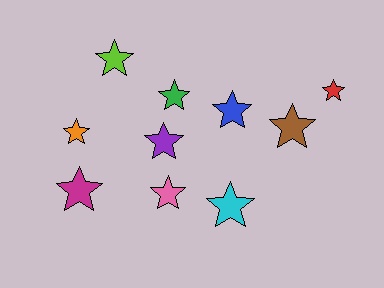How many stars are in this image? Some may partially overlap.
There are 10 stars.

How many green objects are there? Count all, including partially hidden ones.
There is 1 green object.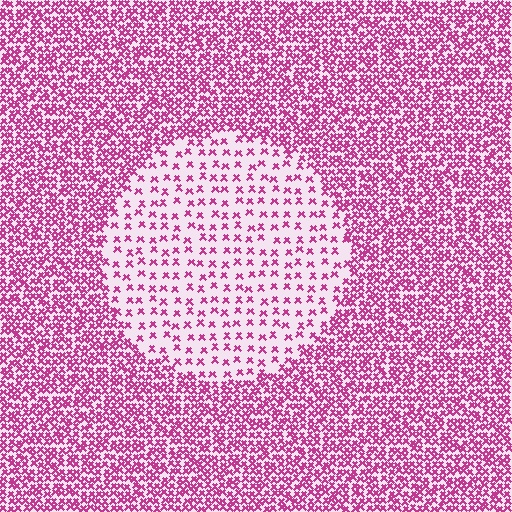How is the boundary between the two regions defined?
The boundary is defined by a change in element density (approximately 2.8x ratio). All elements are the same color, size, and shape.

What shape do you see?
I see a circle.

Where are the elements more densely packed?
The elements are more densely packed outside the circle boundary.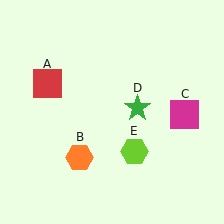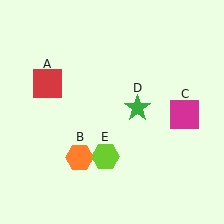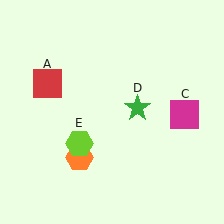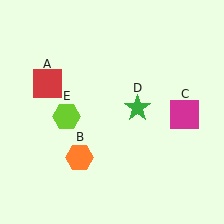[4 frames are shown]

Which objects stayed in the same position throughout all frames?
Red square (object A) and orange hexagon (object B) and magenta square (object C) and green star (object D) remained stationary.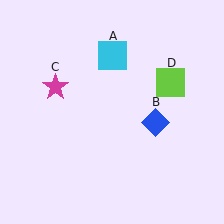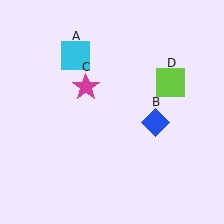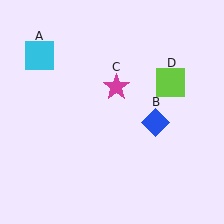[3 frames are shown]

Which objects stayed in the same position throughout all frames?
Blue diamond (object B) and lime square (object D) remained stationary.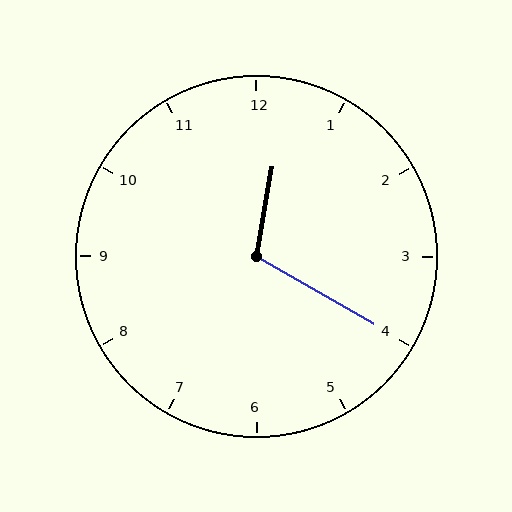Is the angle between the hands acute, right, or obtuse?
It is obtuse.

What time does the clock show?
12:20.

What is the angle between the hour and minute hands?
Approximately 110 degrees.